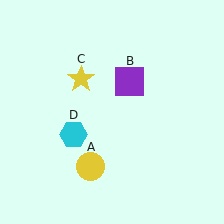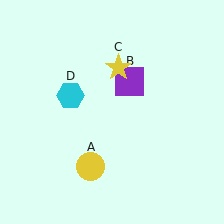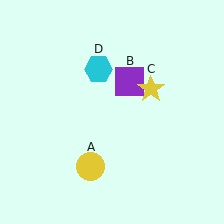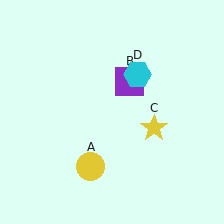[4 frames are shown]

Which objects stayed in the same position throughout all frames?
Yellow circle (object A) and purple square (object B) remained stationary.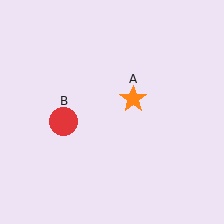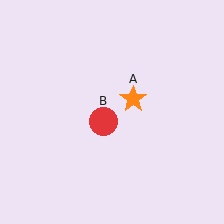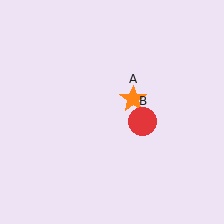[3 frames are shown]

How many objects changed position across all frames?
1 object changed position: red circle (object B).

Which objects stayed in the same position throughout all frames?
Orange star (object A) remained stationary.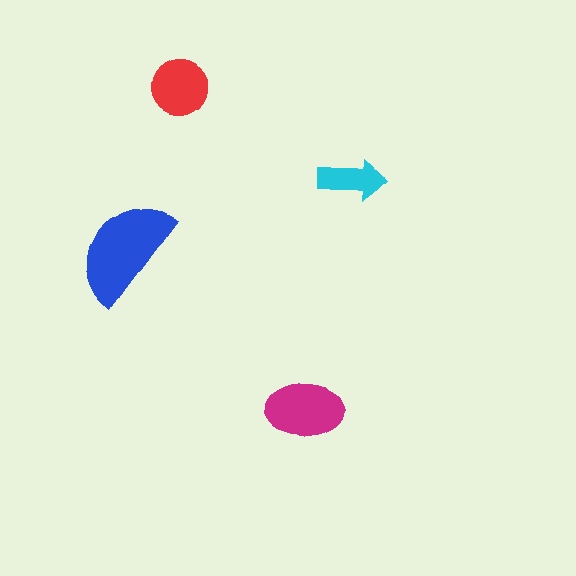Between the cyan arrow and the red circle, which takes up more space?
The red circle.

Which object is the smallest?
The cyan arrow.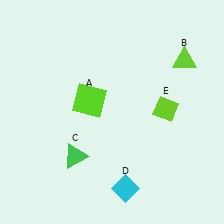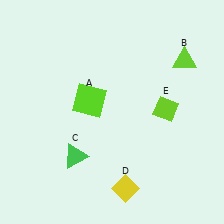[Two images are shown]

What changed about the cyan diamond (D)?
In Image 1, D is cyan. In Image 2, it changed to yellow.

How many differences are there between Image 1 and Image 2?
There is 1 difference between the two images.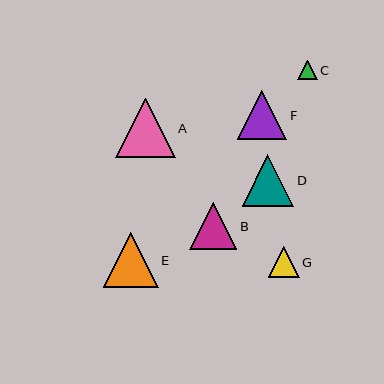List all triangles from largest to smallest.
From largest to smallest: A, E, D, F, B, G, C.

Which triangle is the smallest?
Triangle C is the smallest with a size of approximately 19 pixels.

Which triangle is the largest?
Triangle A is the largest with a size of approximately 59 pixels.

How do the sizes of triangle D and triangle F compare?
Triangle D and triangle F are approximately the same size.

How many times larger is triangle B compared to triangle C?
Triangle B is approximately 2.4 times the size of triangle C.